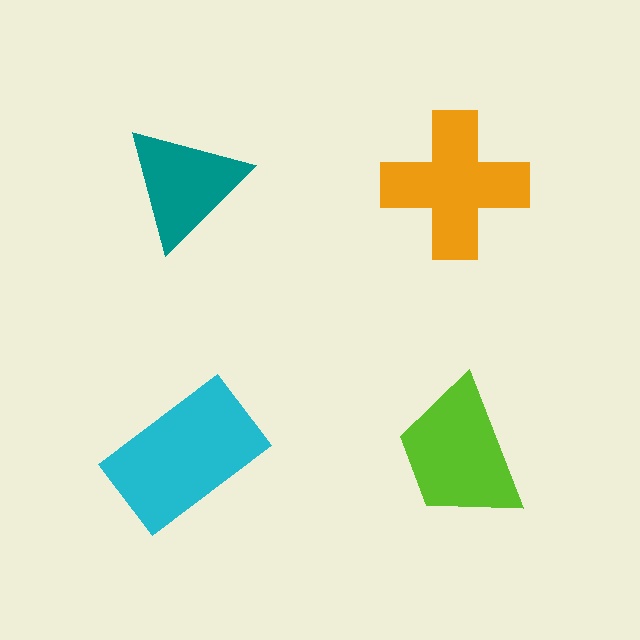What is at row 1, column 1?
A teal triangle.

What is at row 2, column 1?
A cyan rectangle.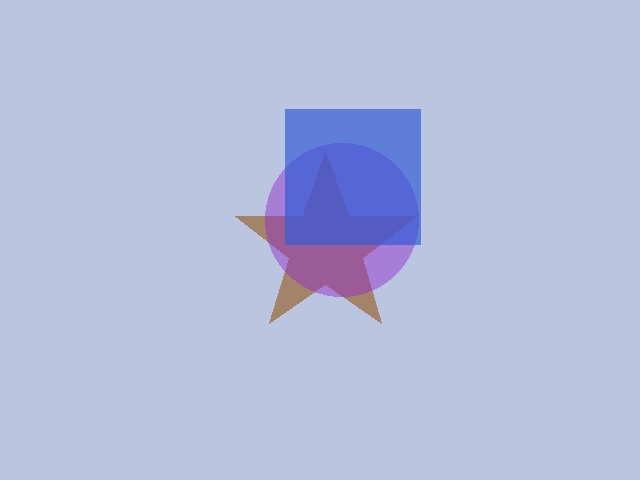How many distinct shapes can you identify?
There are 3 distinct shapes: a brown star, a purple circle, a blue square.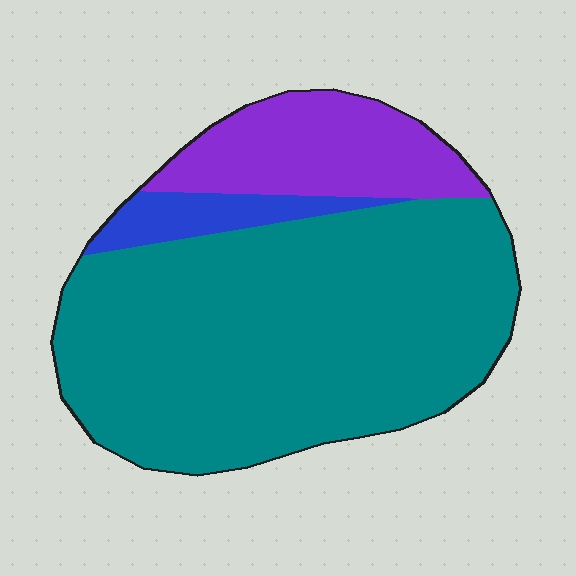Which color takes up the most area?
Teal, at roughly 75%.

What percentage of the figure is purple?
Purple takes up about one fifth (1/5) of the figure.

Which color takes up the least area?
Blue, at roughly 5%.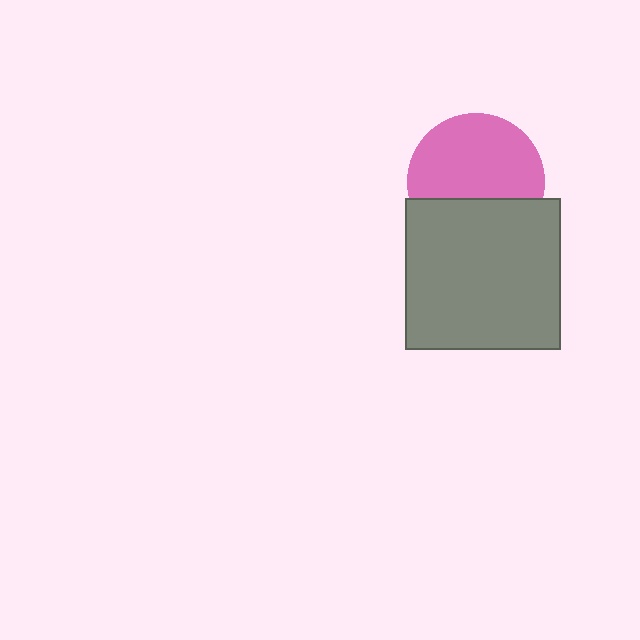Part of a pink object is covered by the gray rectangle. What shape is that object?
It is a circle.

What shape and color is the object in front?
The object in front is a gray rectangle.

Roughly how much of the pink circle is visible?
About half of it is visible (roughly 64%).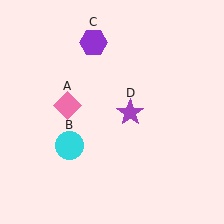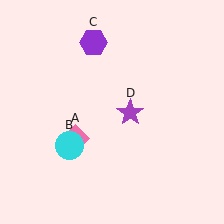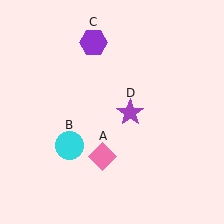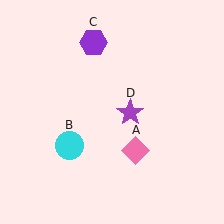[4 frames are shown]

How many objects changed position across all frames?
1 object changed position: pink diamond (object A).